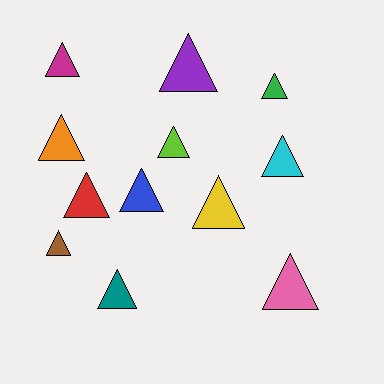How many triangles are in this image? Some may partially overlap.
There are 12 triangles.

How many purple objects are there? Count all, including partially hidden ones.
There is 1 purple object.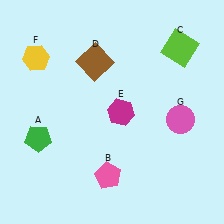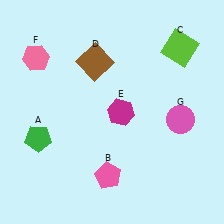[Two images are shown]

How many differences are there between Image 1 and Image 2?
There is 1 difference between the two images.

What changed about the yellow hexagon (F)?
In Image 1, F is yellow. In Image 2, it changed to pink.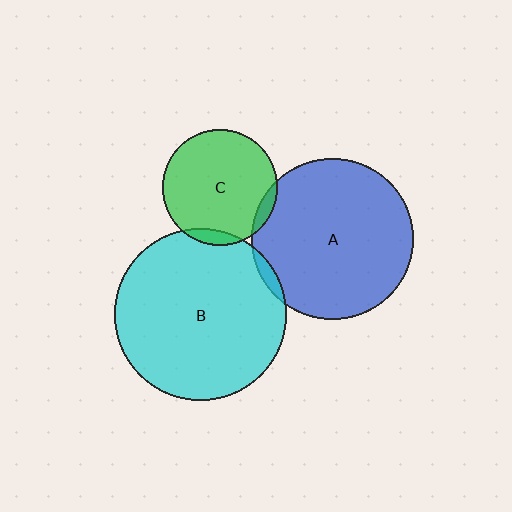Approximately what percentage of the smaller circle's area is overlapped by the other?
Approximately 5%.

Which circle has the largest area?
Circle B (cyan).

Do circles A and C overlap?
Yes.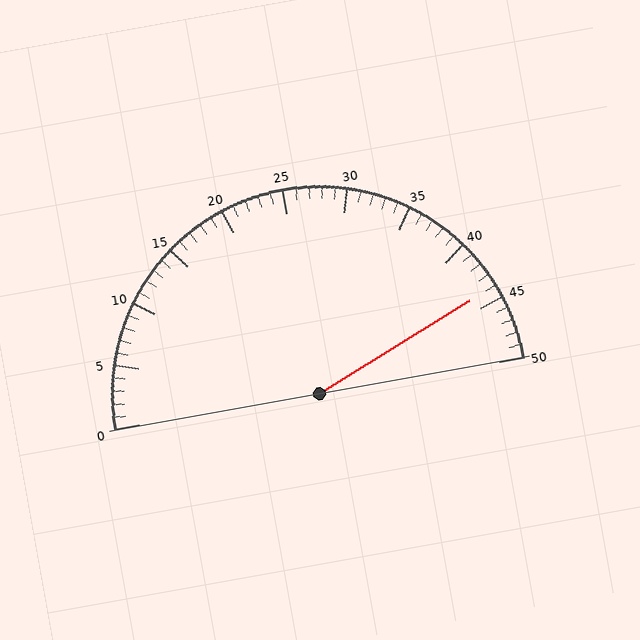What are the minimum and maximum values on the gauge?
The gauge ranges from 0 to 50.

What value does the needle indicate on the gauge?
The needle indicates approximately 44.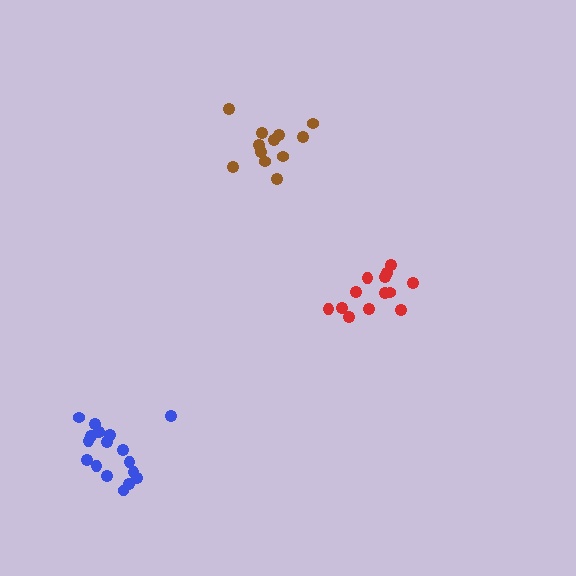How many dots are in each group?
Group 1: 13 dots, Group 2: 12 dots, Group 3: 17 dots (42 total).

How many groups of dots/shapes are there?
There are 3 groups.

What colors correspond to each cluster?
The clusters are colored: red, brown, blue.